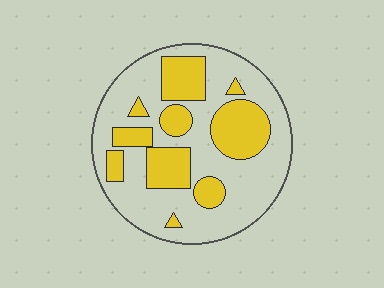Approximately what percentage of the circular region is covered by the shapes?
Approximately 35%.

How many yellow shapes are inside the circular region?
10.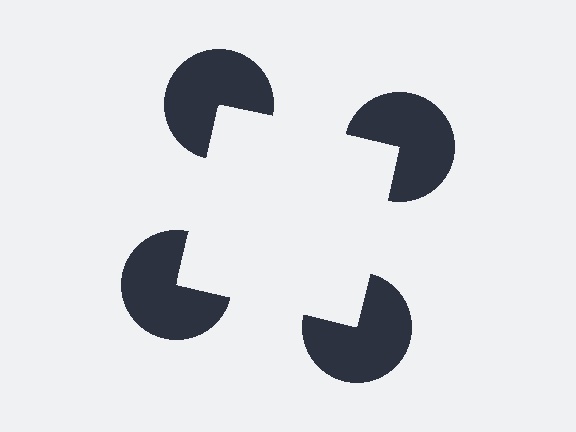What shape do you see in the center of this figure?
An illusory square — its edges are inferred from the aligned wedge cuts in the pac-man discs, not physically drawn.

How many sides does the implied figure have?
4 sides.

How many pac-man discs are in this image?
There are 4 — one at each vertex of the illusory square.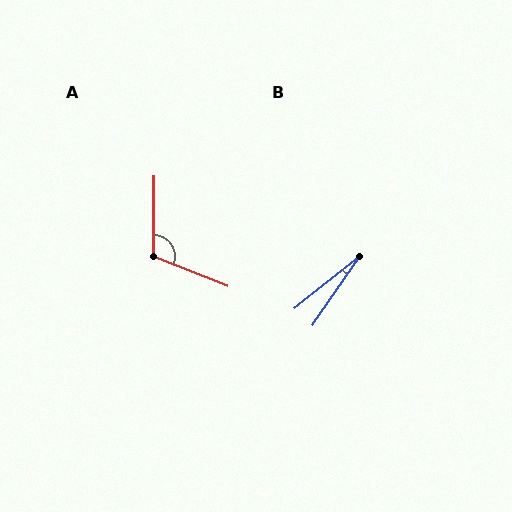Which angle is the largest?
A, at approximately 111 degrees.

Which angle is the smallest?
B, at approximately 17 degrees.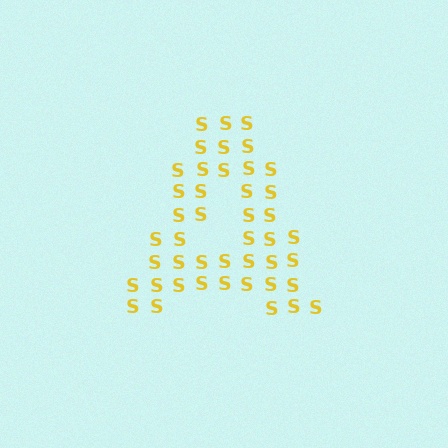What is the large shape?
The large shape is the letter A.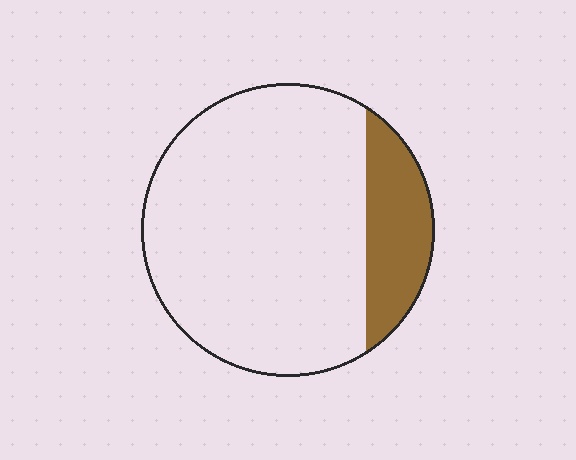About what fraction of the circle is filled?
About one sixth (1/6).